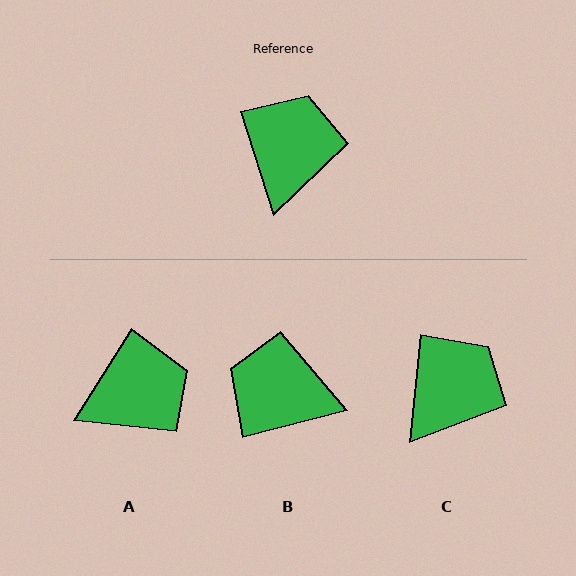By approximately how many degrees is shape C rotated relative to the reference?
Approximately 23 degrees clockwise.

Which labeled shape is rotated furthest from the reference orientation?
B, about 87 degrees away.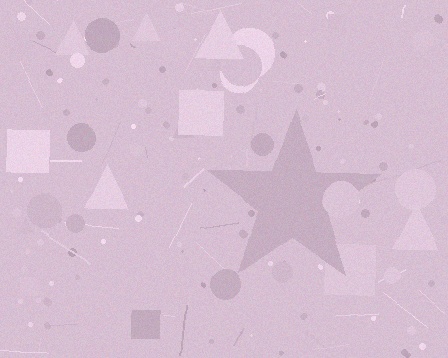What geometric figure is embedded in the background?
A star is embedded in the background.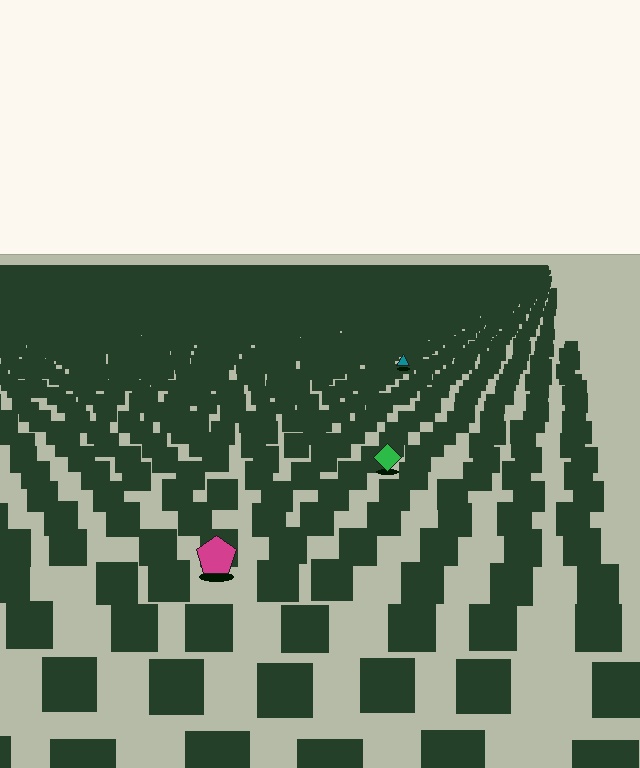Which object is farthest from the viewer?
The teal triangle is farthest from the viewer. It appears smaller and the ground texture around it is denser.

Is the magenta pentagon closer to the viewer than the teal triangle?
Yes. The magenta pentagon is closer — you can tell from the texture gradient: the ground texture is coarser near it.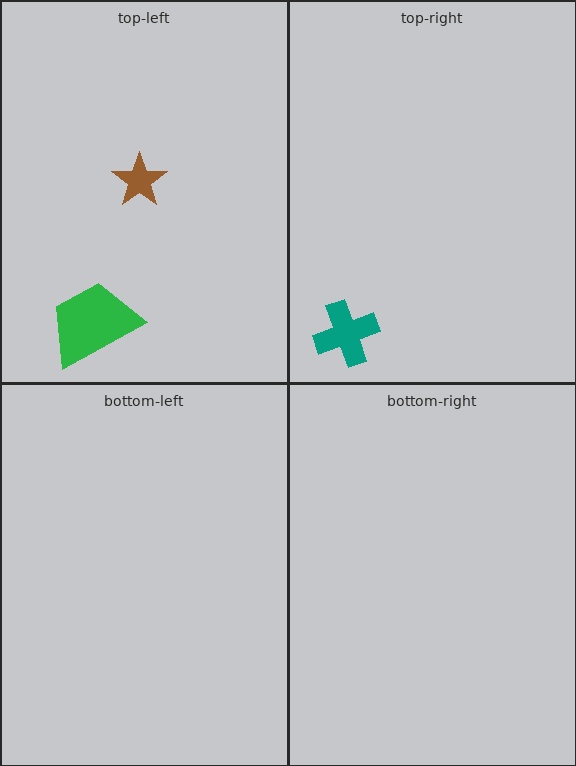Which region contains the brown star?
The top-left region.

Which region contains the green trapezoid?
The top-left region.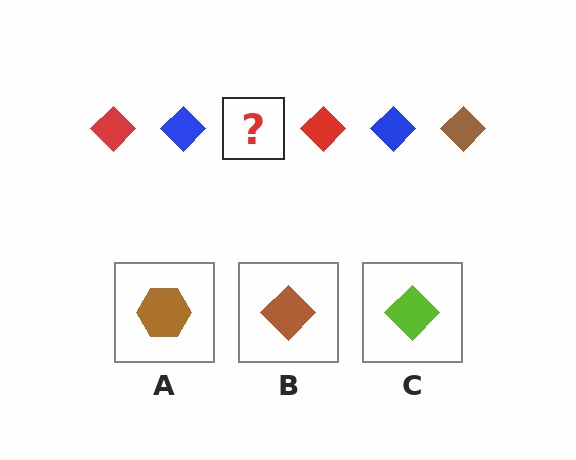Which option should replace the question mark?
Option B.